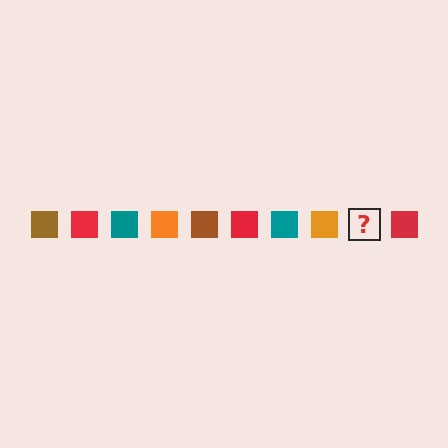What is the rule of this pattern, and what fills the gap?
The rule is that the pattern cycles through brown, red, teal, orange squares. The gap should be filled with a brown square.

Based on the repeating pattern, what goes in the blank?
The blank should be a brown square.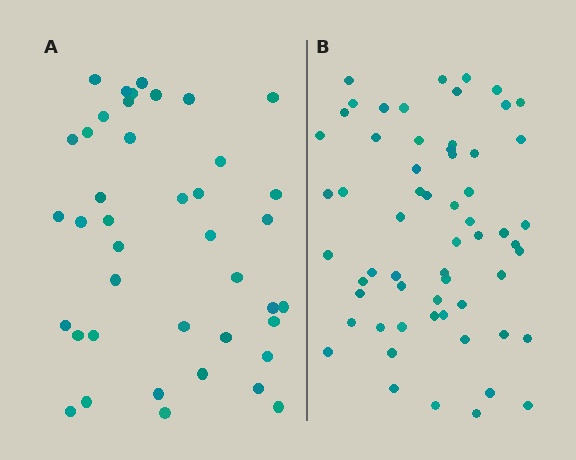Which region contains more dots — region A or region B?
Region B (the right region) has more dots.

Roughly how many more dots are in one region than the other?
Region B has approximately 20 more dots than region A.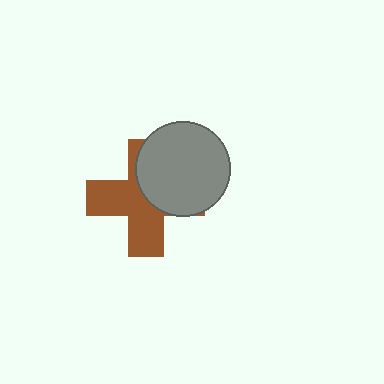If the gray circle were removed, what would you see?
You would see the complete brown cross.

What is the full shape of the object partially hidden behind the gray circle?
The partially hidden object is a brown cross.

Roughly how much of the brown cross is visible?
About half of it is visible (roughly 57%).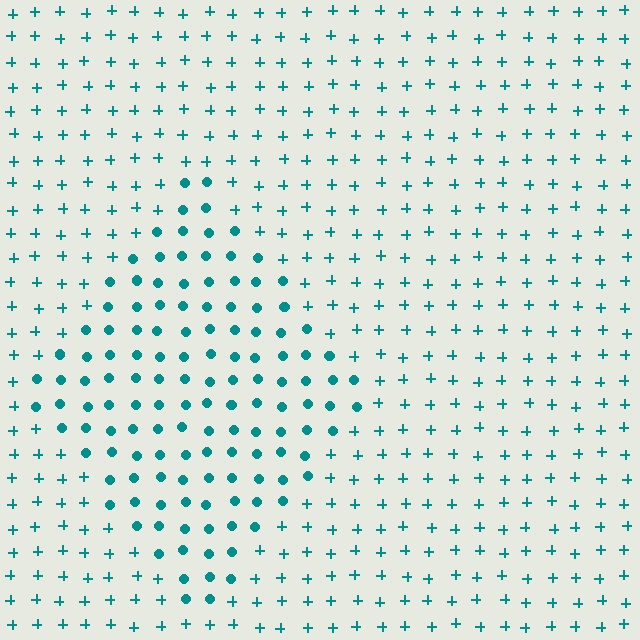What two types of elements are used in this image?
The image uses circles inside the diamond region and plus signs outside it.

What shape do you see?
I see a diamond.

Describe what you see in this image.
The image is filled with small teal elements arranged in a uniform grid. A diamond-shaped region contains circles, while the surrounding area contains plus signs. The boundary is defined purely by the change in element shape.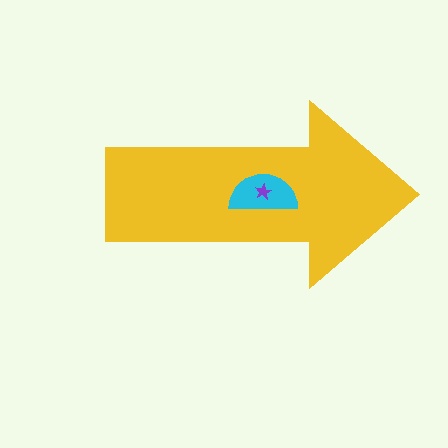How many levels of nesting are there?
3.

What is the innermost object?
The purple star.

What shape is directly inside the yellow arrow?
The cyan semicircle.